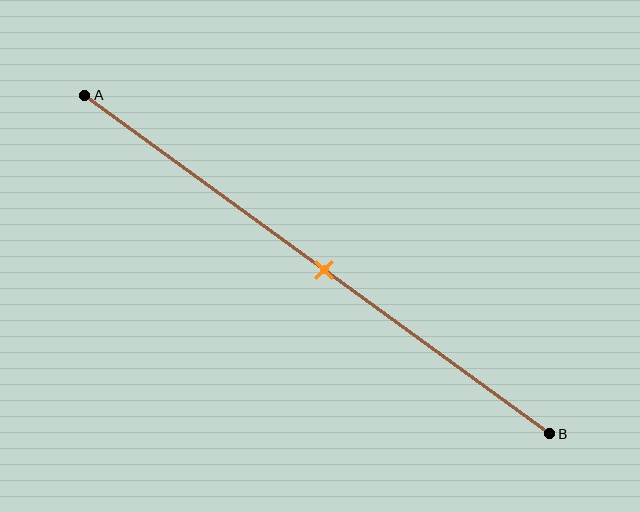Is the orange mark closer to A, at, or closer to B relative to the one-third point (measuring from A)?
The orange mark is closer to point B than the one-third point of segment AB.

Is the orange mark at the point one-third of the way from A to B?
No, the mark is at about 50% from A, not at the 33% one-third point.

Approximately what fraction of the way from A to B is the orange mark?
The orange mark is approximately 50% of the way from A to B.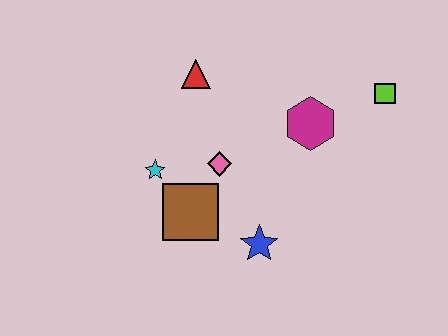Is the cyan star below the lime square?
Yes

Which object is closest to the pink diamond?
The brown square is closest to the pink diamond.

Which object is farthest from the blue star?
The lime square is farthest from the blue star.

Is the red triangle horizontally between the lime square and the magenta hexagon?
No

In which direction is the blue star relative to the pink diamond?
The blue star is below the pink diamond.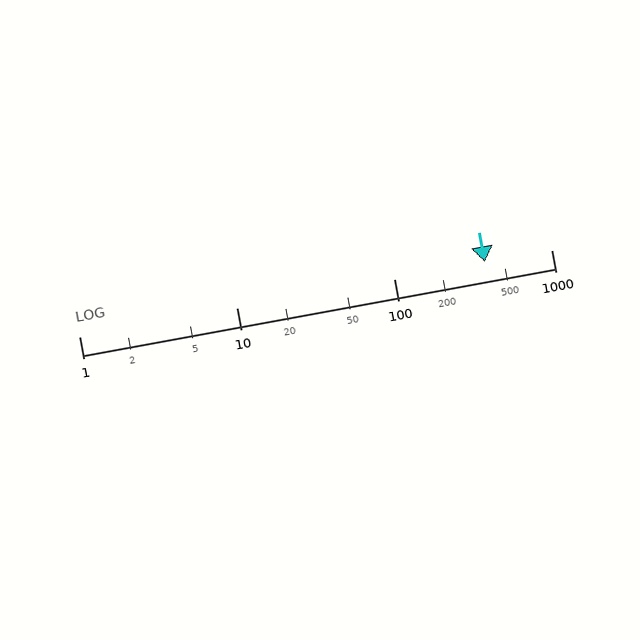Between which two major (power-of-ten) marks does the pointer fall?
The pointer is between 100 and 1000.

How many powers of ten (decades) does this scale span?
The scale spans 3 decades, from 1 to 1000.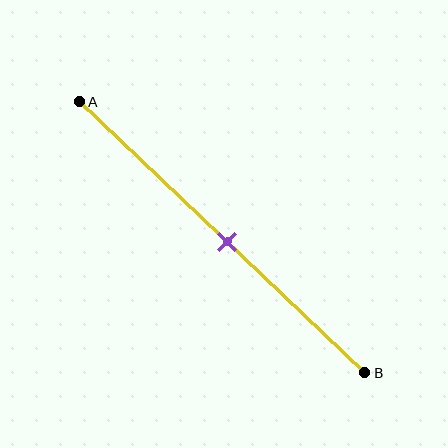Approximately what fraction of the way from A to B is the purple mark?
The purple mark is approximately 50% of the way from A to B.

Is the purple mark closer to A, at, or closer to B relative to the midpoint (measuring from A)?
The purple mark is approximately at the midpoint of segment AB.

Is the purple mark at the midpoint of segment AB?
Yes, the mark is approximately at the midpoint.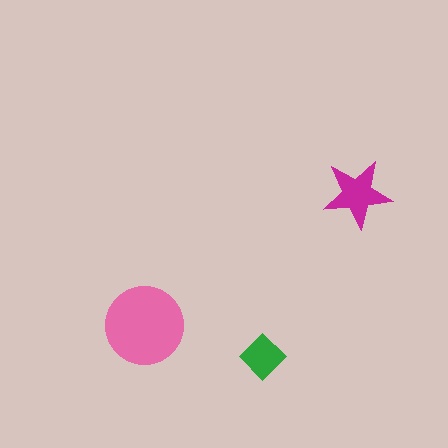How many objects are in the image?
There are 3 objects in the image.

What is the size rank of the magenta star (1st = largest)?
2nd.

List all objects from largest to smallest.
The pink circle, the magenta star, the green diamond.